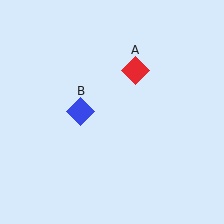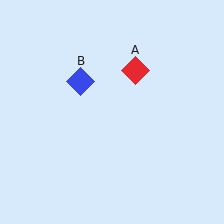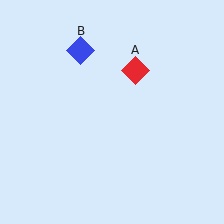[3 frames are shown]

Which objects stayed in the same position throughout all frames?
Red diamond (object A) remained stationary.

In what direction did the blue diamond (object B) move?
The blue diamond (object B) moved up.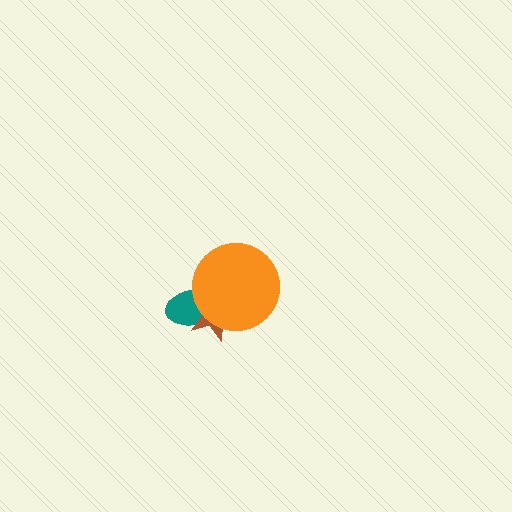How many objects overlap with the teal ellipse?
2 objects overlap with the teal ellipse.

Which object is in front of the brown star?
The orange circle is in front of the brown star.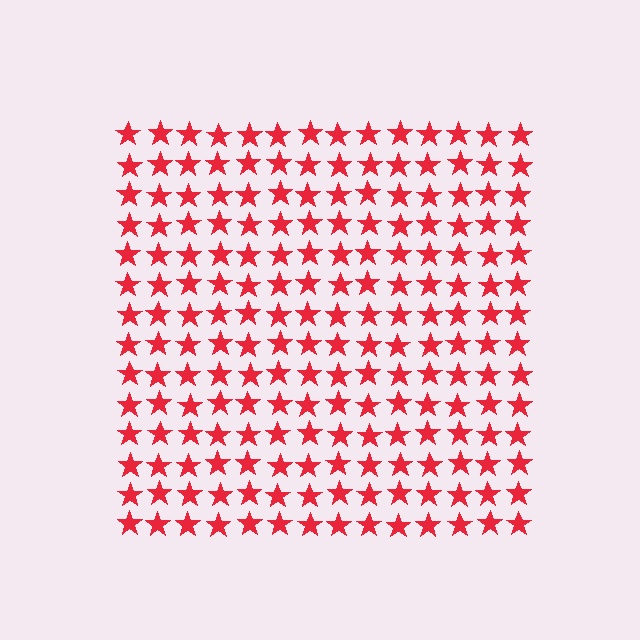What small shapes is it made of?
It is made of small stars.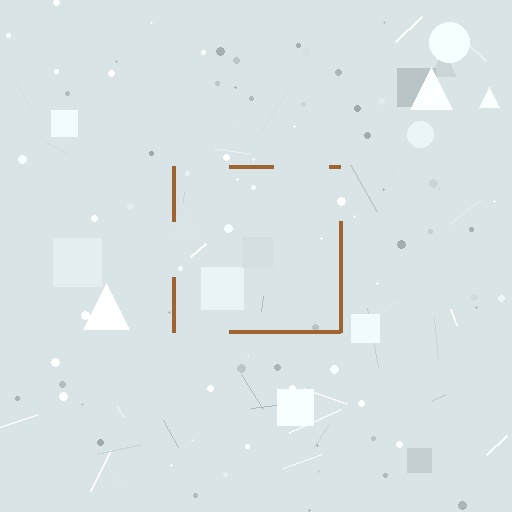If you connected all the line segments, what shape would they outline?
They would outline a square.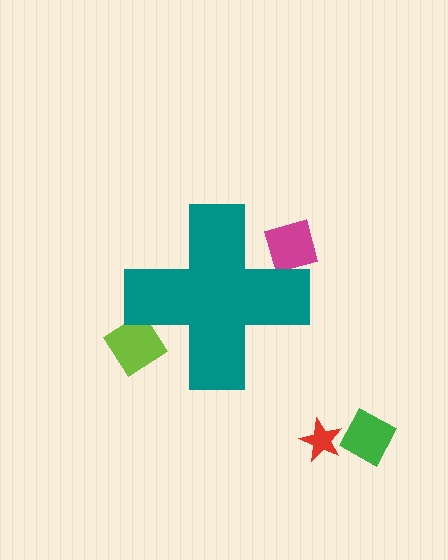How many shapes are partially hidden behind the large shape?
2 shapes are partially hidden.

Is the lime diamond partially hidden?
Yes, the lime diamond is partially hidden behind the teal cross.